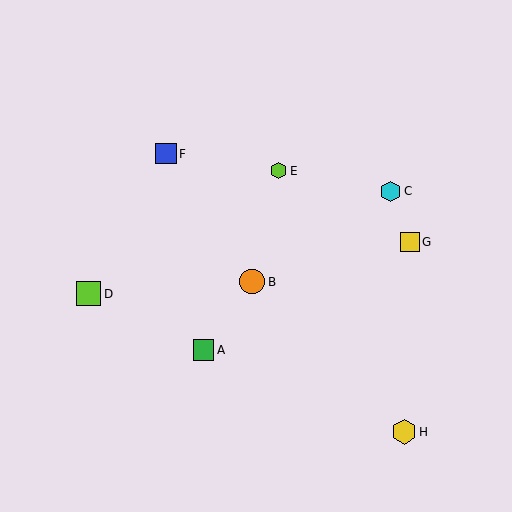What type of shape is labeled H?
Shape H is a yellow hexagon.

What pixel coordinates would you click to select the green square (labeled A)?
Click at (204, 350) to select the green square A.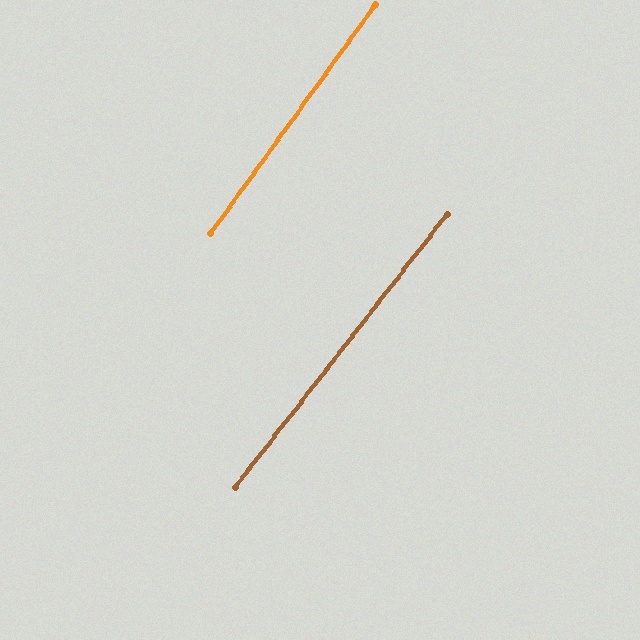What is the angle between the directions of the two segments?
Approximately 2 degrees.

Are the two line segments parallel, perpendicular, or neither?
Parallel — their directions differ by only 2.0°.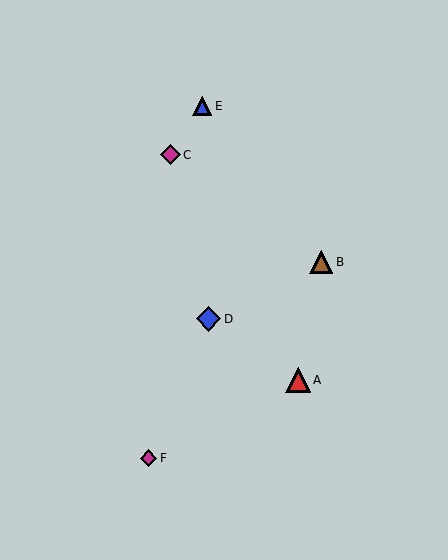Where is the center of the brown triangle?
The center of the brown triangle is at (321, 262).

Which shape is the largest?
The red triangle (labeled A) is the largest.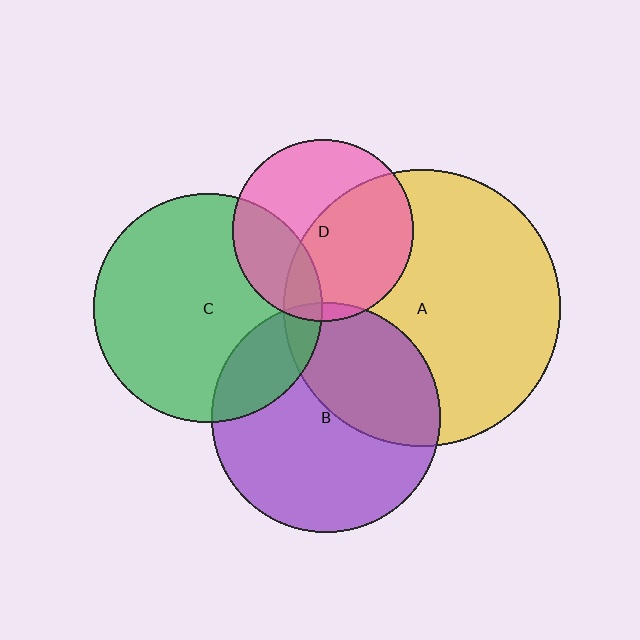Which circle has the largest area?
Circle A (yellow).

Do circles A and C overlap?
Yes.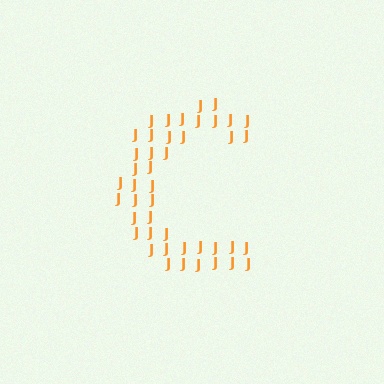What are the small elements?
The small elements are letter J's.